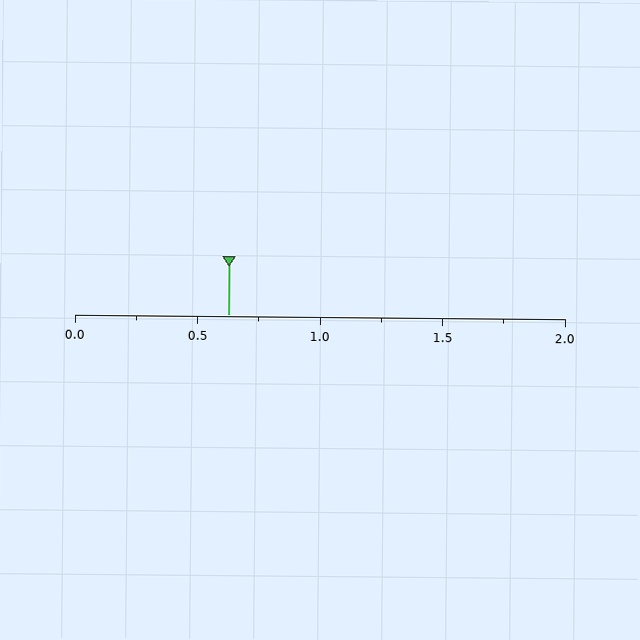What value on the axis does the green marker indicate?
The marker indicates approximately 0.62.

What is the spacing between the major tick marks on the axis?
The major ticks are spaced 0.5 apart.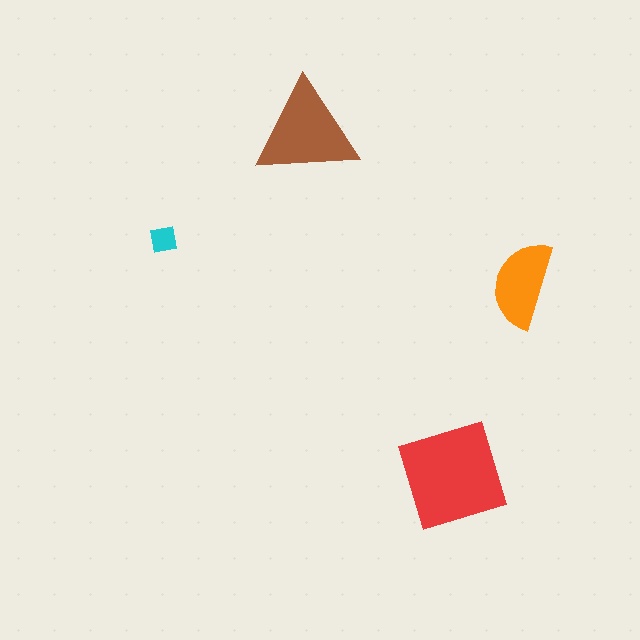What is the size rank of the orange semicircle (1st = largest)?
3rd.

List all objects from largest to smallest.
The red square, the brown triangle, the orange semicircle, the cyan square.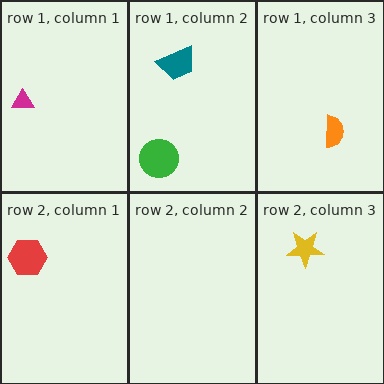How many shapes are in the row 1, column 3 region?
1.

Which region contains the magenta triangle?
The row 1, column 1 region.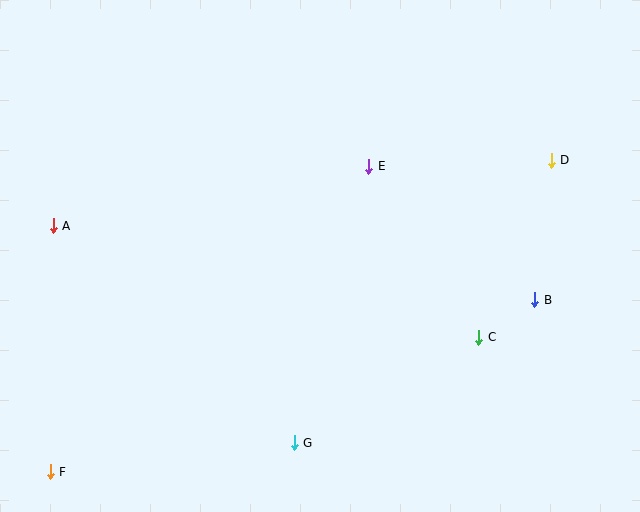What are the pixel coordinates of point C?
Point C is at (479, 337).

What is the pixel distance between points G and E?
The distance between G and E is 286 pixels.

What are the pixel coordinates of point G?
Point G is at (294, 443).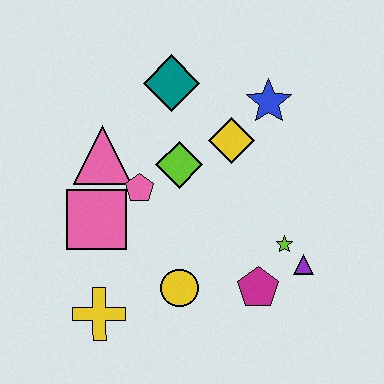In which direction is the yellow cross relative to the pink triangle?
The yellow cross is below the pink triangle.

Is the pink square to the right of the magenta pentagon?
No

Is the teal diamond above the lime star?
Yes